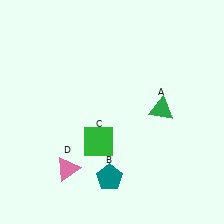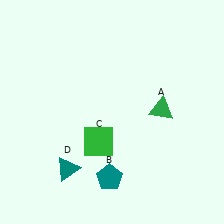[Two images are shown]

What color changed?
The triangle (D) changed from pink in Image 1 to teal in Image 2.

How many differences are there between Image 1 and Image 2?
There is 1 difference between the two images.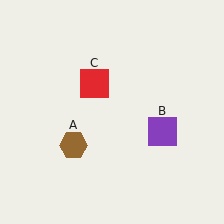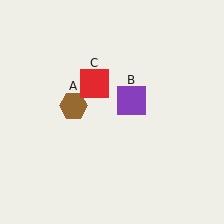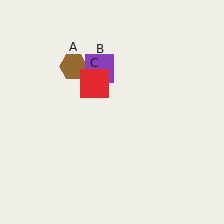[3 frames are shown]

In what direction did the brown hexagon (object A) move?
The brown hexagon (object A) moved up.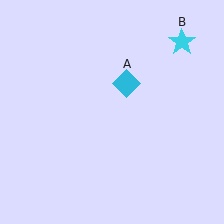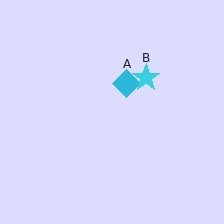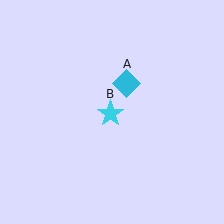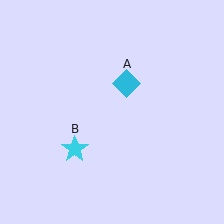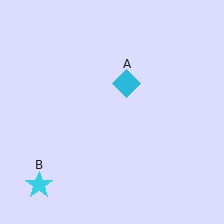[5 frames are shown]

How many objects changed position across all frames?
1 object changed position: cyan star (object B).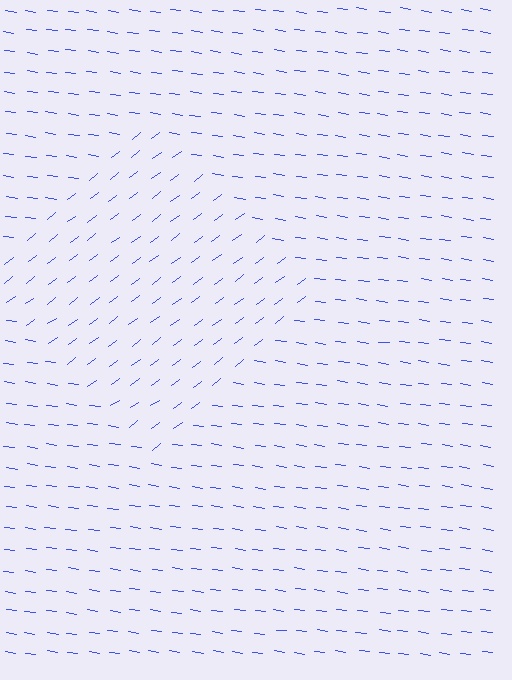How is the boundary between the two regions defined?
The boundary is defined purely by a change in line orientation (approximately 45 degrees difference). All lines are the same color and thickness.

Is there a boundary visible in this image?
Yes, there is a texture boundary formed by a change in line orientation.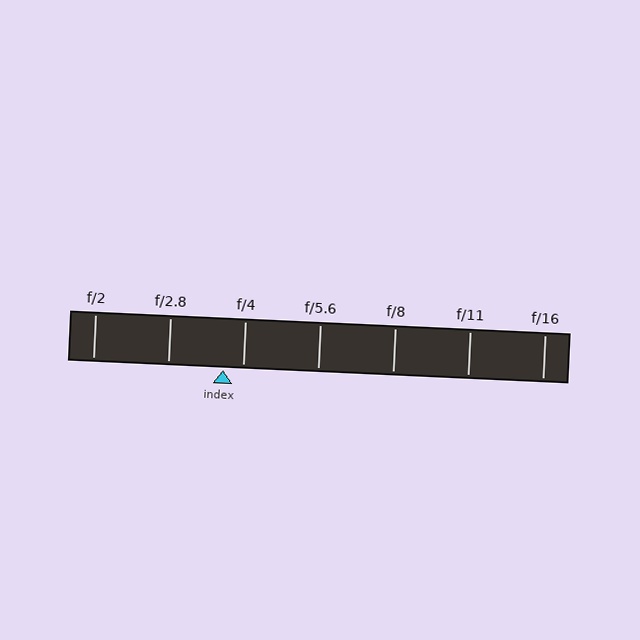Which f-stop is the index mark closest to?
The index mark is closest to f/4.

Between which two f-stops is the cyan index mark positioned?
The index mark is between f/2.8 and f/4.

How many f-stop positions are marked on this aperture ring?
There are 7 f-stop positions marked.